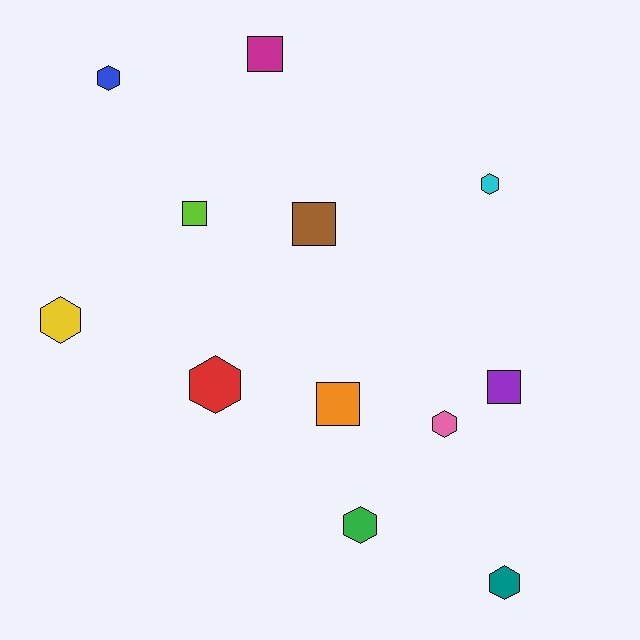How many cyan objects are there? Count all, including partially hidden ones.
There is 1 cyan object.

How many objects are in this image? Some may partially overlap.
There are 12 objects.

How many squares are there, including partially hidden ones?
There are 5 squares.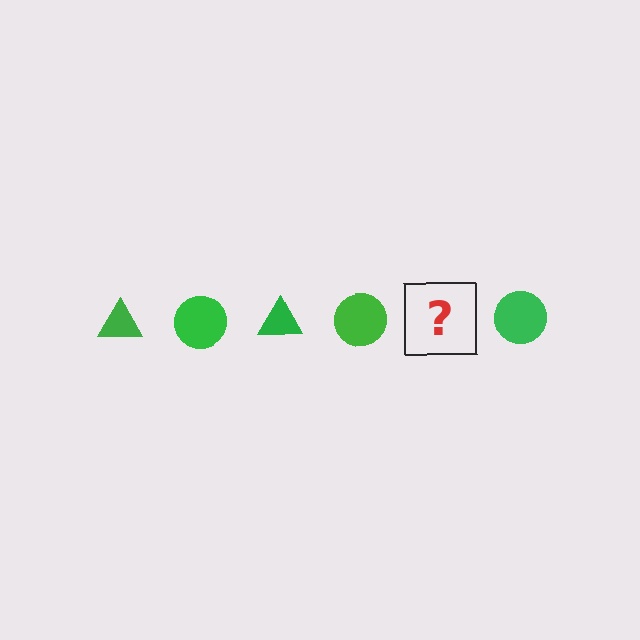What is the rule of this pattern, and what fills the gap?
The rule is that the pattern cycles through triangle, circle shapes in green. The gap should be filled with a green triangle.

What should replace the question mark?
The question mark should be replaced with a green triangle.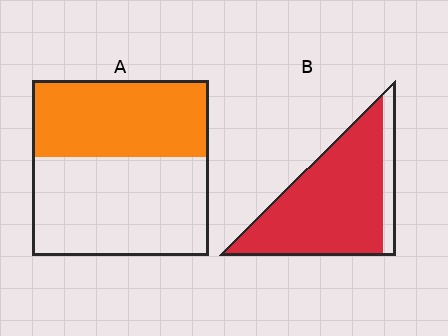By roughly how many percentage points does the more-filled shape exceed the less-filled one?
By roughly 40 percentage points (B over A).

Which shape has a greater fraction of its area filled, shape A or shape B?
Shape B.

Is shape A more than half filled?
No.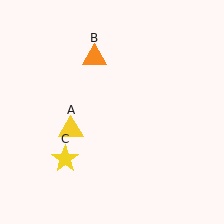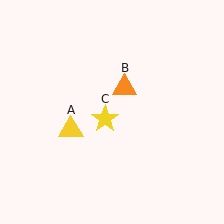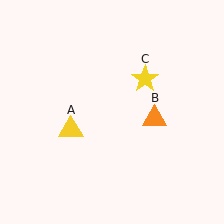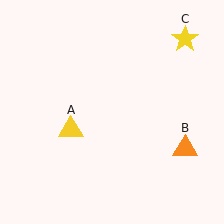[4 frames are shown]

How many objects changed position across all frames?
2 objects changed position: orange triangle (object B), yellow star (object C).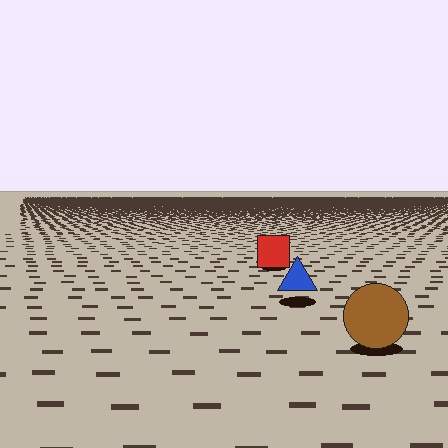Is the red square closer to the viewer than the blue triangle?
No. The blue triangle is closer — you can tell from the texture gradient: the ground texture is coarser near it.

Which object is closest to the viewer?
The brown circle is closest. The texture marks near it are larger and more spread out.